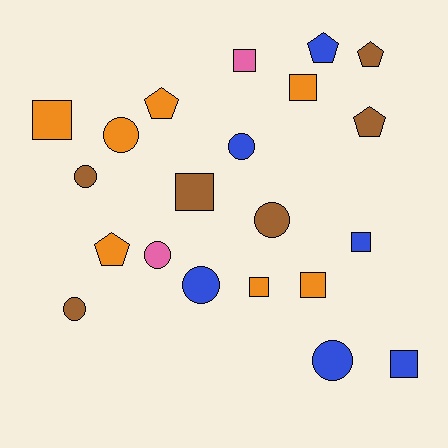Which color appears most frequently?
Orange, with 7 objects.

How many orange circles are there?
There is 1 orange circle.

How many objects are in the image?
There are 21 objects.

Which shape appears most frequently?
Circle, with 8 objects.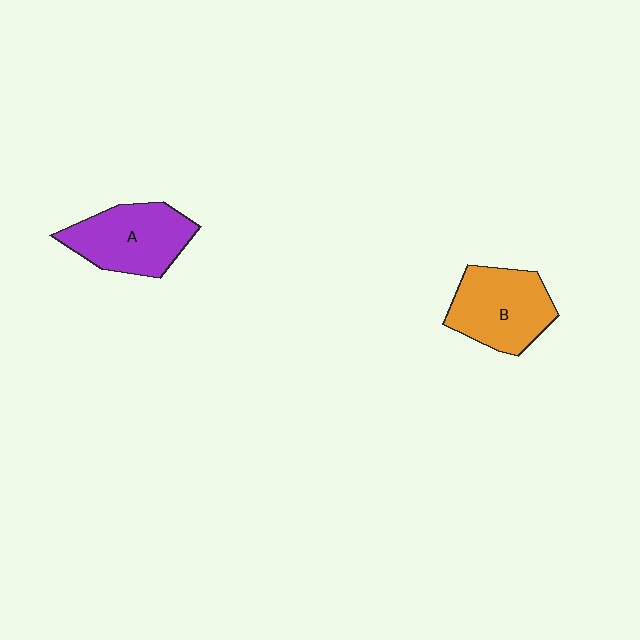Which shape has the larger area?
Shape B (orange).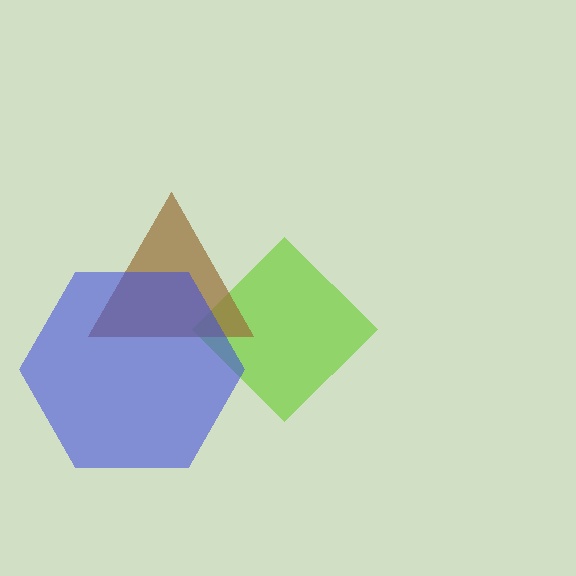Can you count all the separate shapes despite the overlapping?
Yes, there are 3 separate shapes.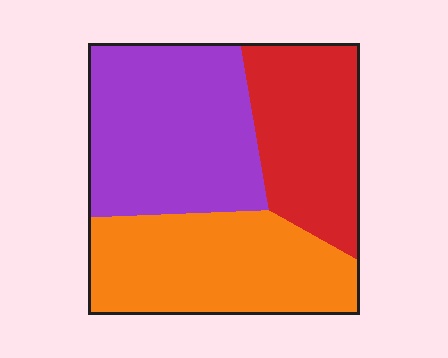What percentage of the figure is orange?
Orange covers about 35% of the figure.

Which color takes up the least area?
Red, at roughly 25%.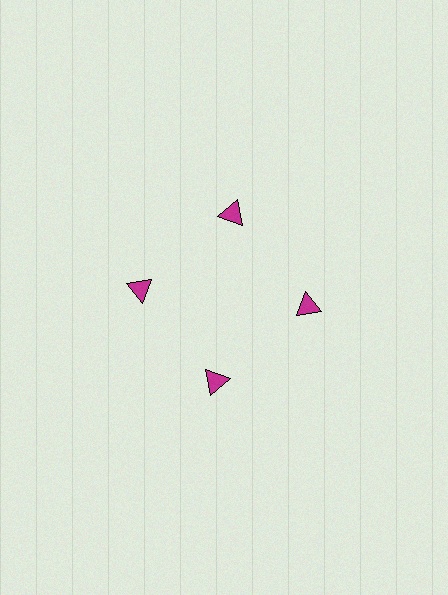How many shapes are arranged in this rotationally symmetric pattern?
There are 4 shapes, arranged in 4 groups of 1.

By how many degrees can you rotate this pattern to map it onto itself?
The pattern maps onto itself every 90 degrees of rotation.